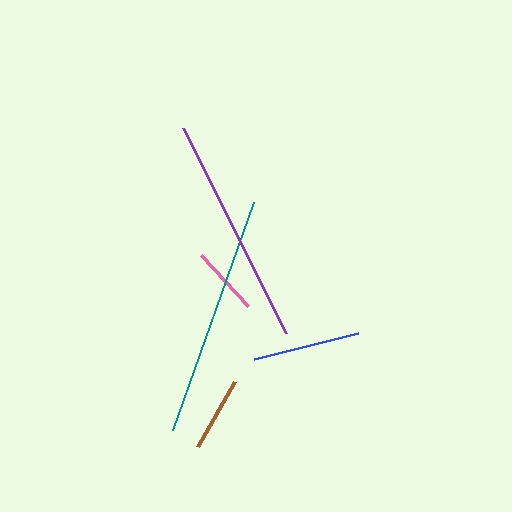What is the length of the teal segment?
The teal segment is approximately 242 pixels long.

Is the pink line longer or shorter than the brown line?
The brown line is longer than the pink line.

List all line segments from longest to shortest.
From longest to shortest: teal, purple, blue, brown, pink.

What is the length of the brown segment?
The brown segment is approximately 74 pixels long.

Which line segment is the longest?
The teal line is the longest at approximately 242 pixels.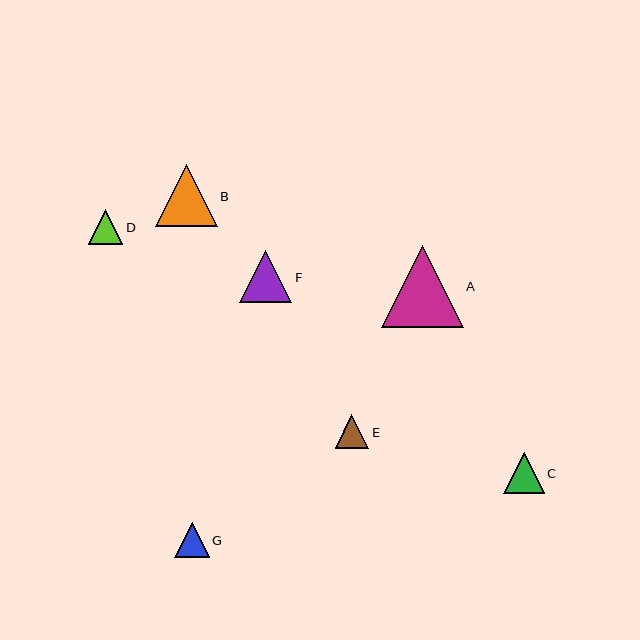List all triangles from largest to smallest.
From largest to smallest: A, B, F, C, D, G, E.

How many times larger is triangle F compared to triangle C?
Triangle F is approximately 1.3 times the size of triangle C.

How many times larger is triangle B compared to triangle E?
Triangle B is approximately 1.8 times the size of triangle E.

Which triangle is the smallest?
Triangle E is the smallest with a size of approximately 33 pixels.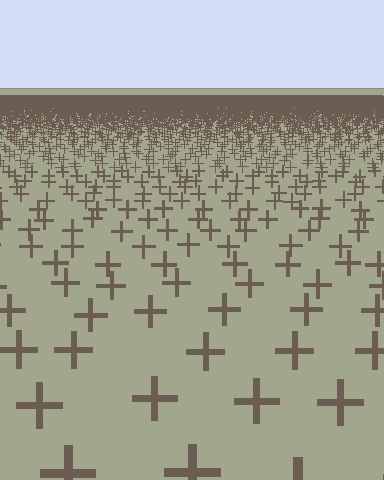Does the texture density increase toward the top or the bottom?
Density increases toward the top.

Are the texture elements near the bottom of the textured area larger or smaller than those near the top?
Larger. Near the bottom, elements are closer to the viewer and appear at a bigger on-screen size.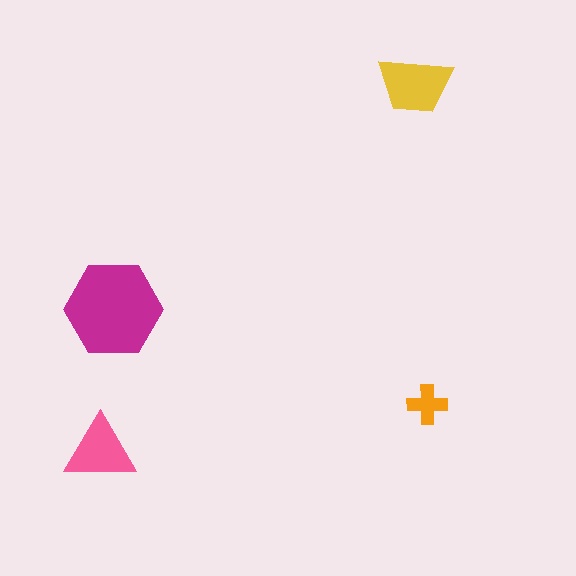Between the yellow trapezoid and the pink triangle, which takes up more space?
The yellow trapezoid.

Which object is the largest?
The magenta hexagon.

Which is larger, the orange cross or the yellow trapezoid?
The yellow trapezoid.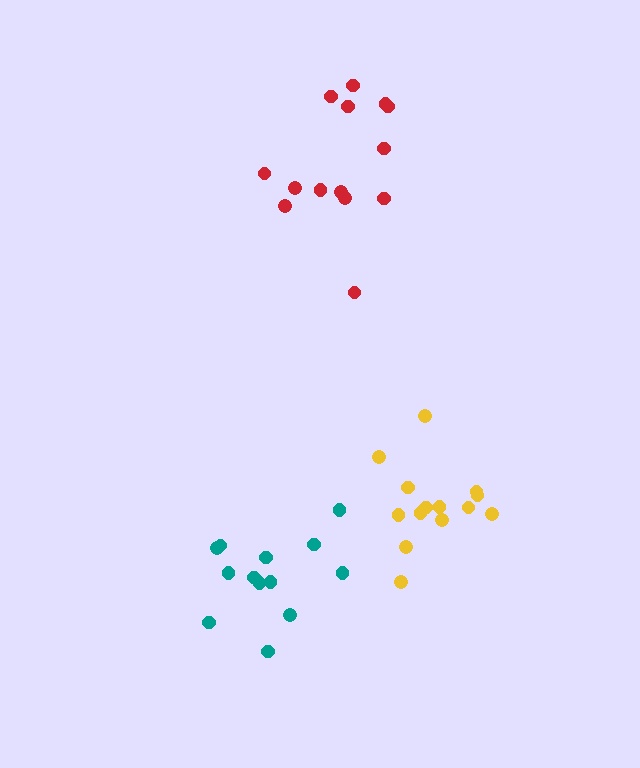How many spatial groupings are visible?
There are 3 spatial groupings.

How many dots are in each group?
Group 1: 14 dots, Group 2: 13 dots, Group 3: 14 dots (41 total).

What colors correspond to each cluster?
The clusters are colored: red, teal, yellow.